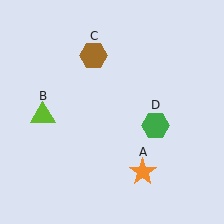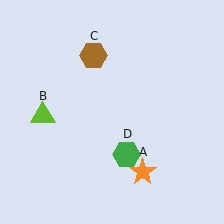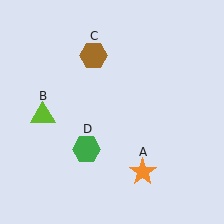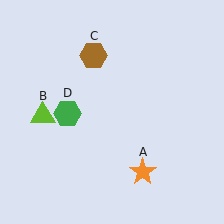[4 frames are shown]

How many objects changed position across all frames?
1 object changed position: green hexagon (object D).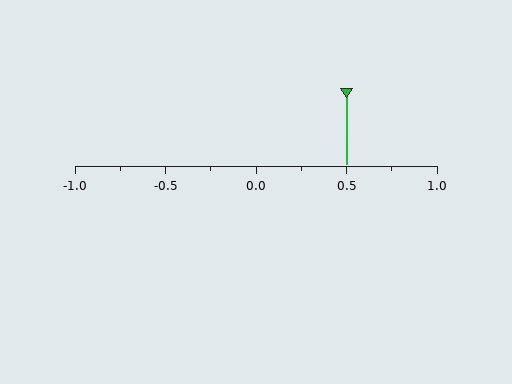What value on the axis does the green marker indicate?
The marker indicates approximately 0.5.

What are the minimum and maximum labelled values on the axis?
The axis runs from -1.0 to 1.0.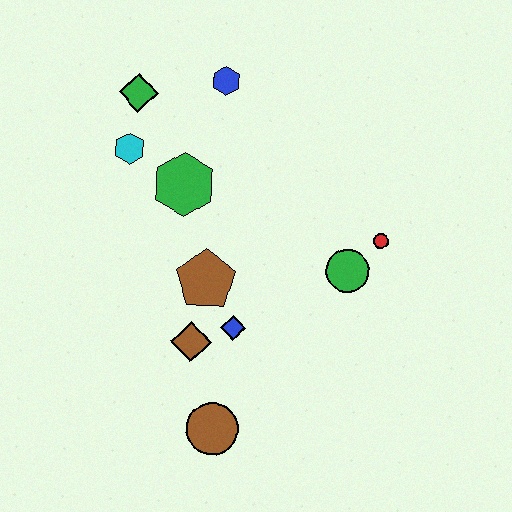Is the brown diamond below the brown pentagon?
Yes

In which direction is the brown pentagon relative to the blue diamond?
The brown pentagon is above the blue diamond.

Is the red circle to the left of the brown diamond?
No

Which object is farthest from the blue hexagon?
The brown circle is farthest from the blue hexagon.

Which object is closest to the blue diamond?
The brown diamond is closest to the blue diamond.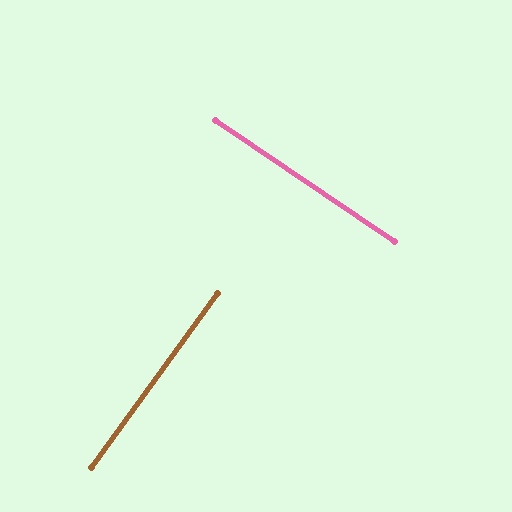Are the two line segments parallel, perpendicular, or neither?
Perpendicular — they meet at approximately 88°.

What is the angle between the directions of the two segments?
Approximately 88 degrees.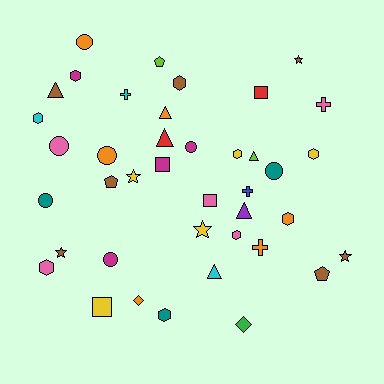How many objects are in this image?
There are 40 objects.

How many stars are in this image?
There are 5 stars.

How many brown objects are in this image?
There are 7 brown objects.